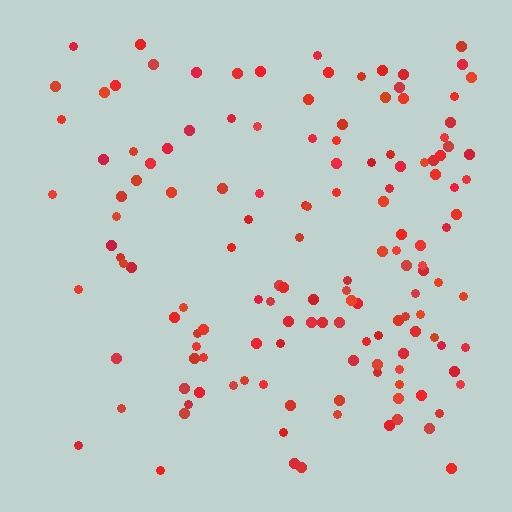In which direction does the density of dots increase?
From left to right, with the right side densest.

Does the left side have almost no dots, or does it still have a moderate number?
Still a moderate number, just noticeably fewer than the right.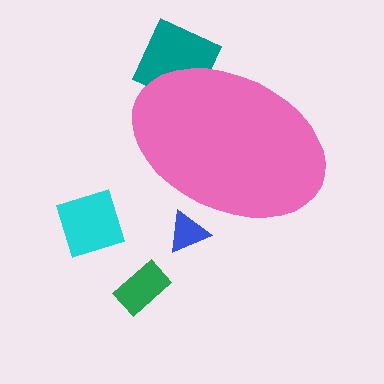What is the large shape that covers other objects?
A pink ellipse.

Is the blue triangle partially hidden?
Yes, the blue triangle is partially hidden behind the pink ellipse.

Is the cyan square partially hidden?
No, the cyan square is fully visible.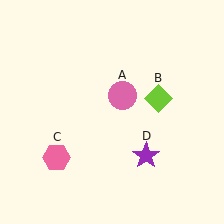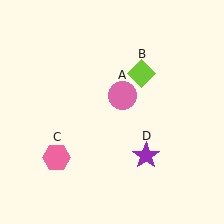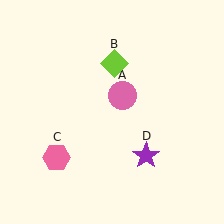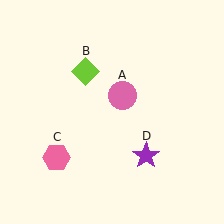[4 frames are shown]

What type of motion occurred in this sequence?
The lime diamond (object B) rotated counterclockwise around the center of the scene.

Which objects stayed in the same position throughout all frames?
Pink circle (object A) and pink hexagon (object C) and purple star (object D) remained stationary.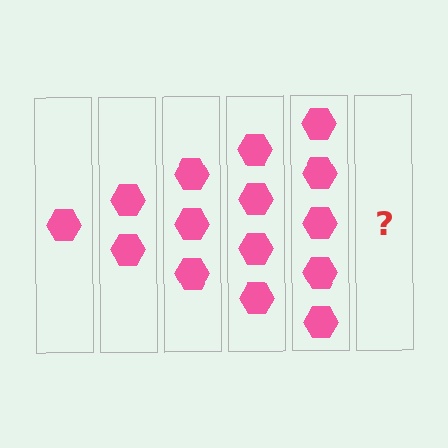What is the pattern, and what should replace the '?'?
The pattern is that each step adds one more hexagon. The '?' should be 6 hexagons.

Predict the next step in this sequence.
The next step is 6 hexagons.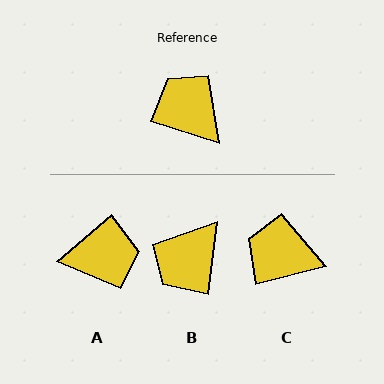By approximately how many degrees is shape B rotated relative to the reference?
Approximately 100 degrees counter-clockwise.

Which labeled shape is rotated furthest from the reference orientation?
A, about 122 degrees away.